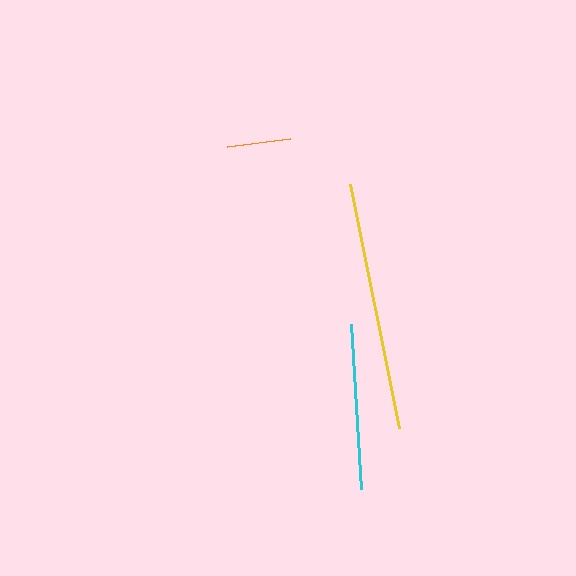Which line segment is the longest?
The yellow line is the longest at approximately 249 pixels.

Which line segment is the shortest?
The orange line is the shortest at approximately 64 pixels.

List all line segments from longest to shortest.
From longest to shortest: yellow, cyan, orange.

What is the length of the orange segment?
The orange segment is approximately 64 pixels long.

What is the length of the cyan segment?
The cyan segment is approximately 165 pixels long.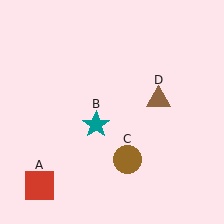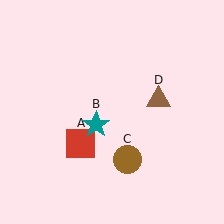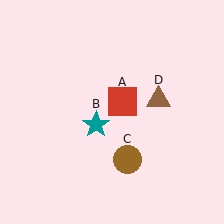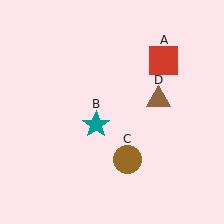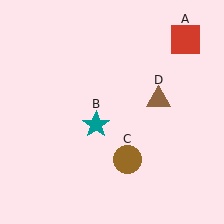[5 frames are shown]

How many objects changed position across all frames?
1 object changed position: red square (object A).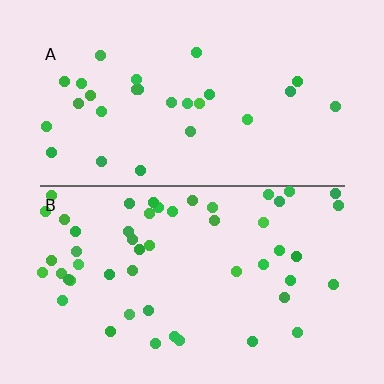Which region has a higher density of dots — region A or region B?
B (the bottom).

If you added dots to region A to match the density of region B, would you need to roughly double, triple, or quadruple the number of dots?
Approximately double.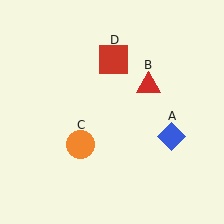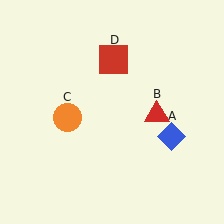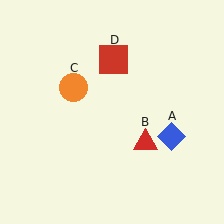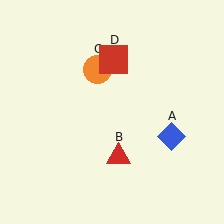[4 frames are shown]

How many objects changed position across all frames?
2 objects changed position: red triangle (object B), orange circle (object C).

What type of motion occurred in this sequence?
The red triangle (object B), orange circle (object C) rotated clockwise around the center of the scene.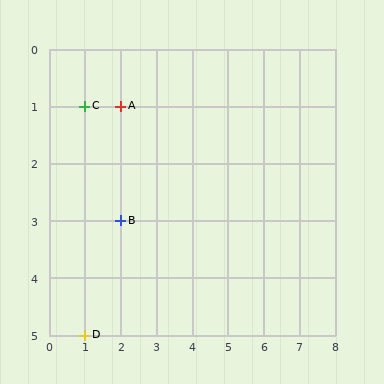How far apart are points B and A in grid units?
Points B and A are 2 rows apart.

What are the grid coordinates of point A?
Point A is at grid coordinates (2, 1).